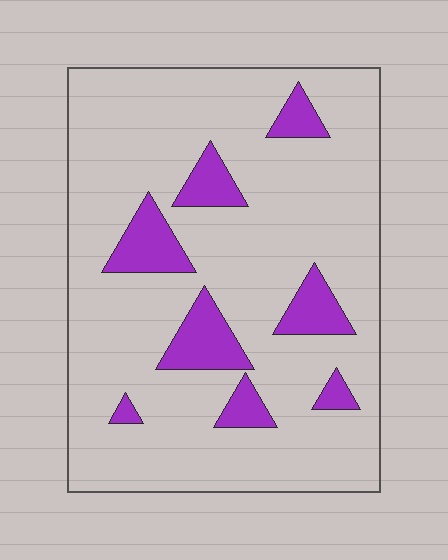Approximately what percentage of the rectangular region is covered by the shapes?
Approximately 15%.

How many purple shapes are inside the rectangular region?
8.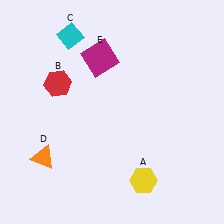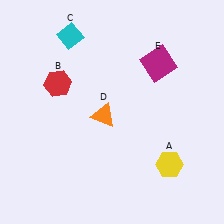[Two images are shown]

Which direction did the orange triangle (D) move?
The orange triangle (D) moved right.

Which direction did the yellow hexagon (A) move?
The yellow hexagon (A) moved right.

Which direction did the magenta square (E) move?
The magenta square (E) moved right.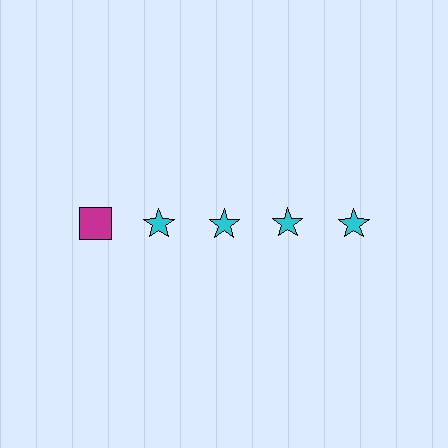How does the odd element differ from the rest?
It differs in both color (magenta instead of cyan) and shape (square instead of star).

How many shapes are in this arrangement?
There are 5 shapes arranged in a grid pattern.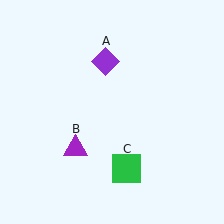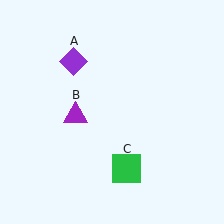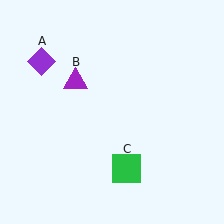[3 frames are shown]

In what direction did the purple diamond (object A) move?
The purple diamond (object A) moved left.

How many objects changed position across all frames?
2 objects changed position: purple diamond (object A), purple triangle (object B).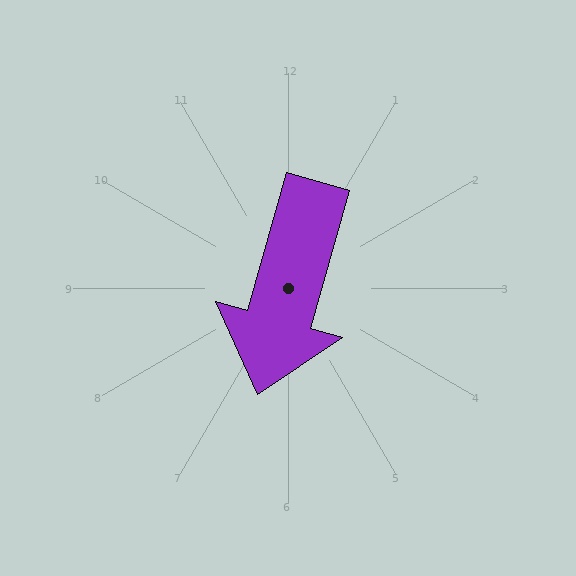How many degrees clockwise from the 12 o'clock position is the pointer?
Approximately 196 degrees.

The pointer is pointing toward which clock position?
Roughly 7 o'clock.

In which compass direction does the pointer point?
South.